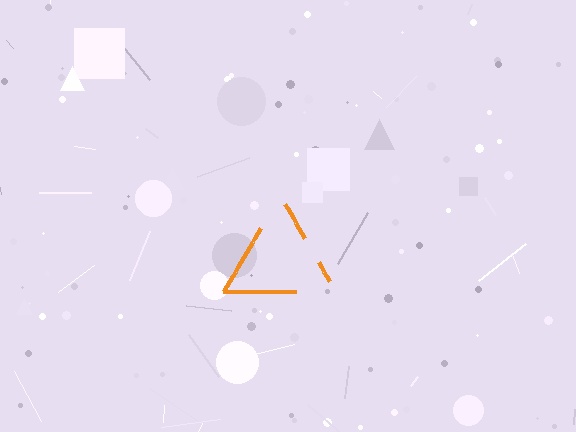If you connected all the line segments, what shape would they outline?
They would outline a triangle.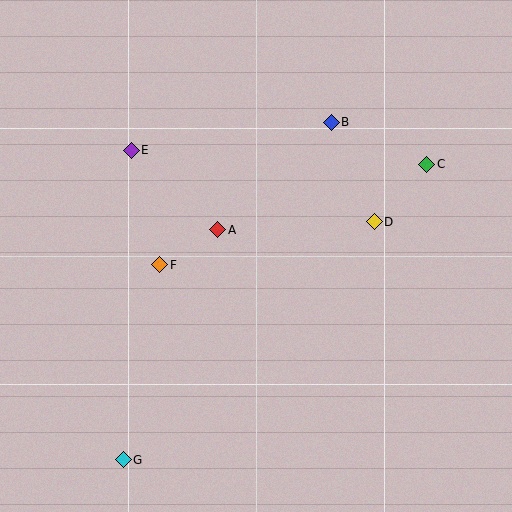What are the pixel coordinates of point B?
Point B is at (331, 122).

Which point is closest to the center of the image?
Point A at (218, 230) is closest to the center.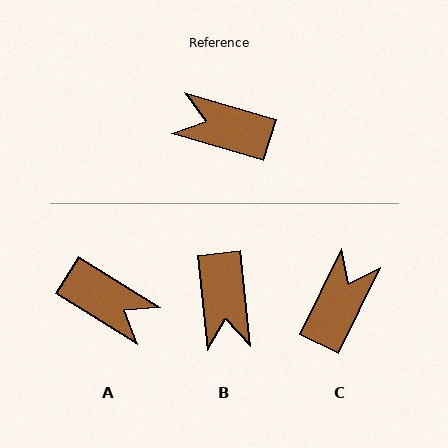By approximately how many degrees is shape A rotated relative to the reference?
Approximately 164 degrees counter-clockwise.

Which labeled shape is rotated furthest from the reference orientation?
A, about 164 degrees away.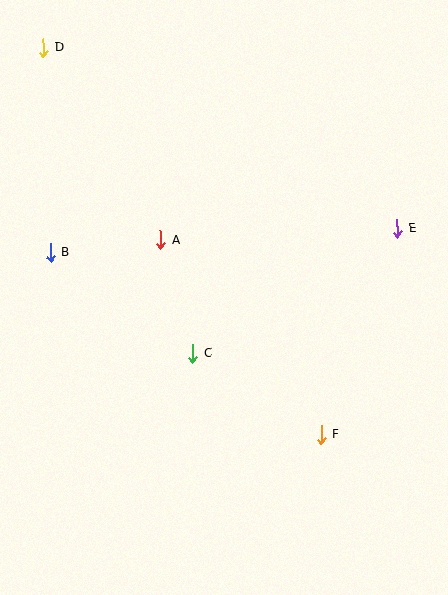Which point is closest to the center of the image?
Point C at (193, 353) is closest to the center.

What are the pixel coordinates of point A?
Point A is at (161, 240).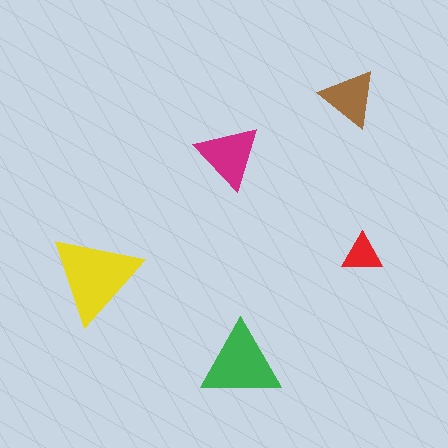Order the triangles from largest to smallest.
the yellow one, the green one, the magenta one, the brown one, the red one.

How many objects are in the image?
There are 5 objects in the image.